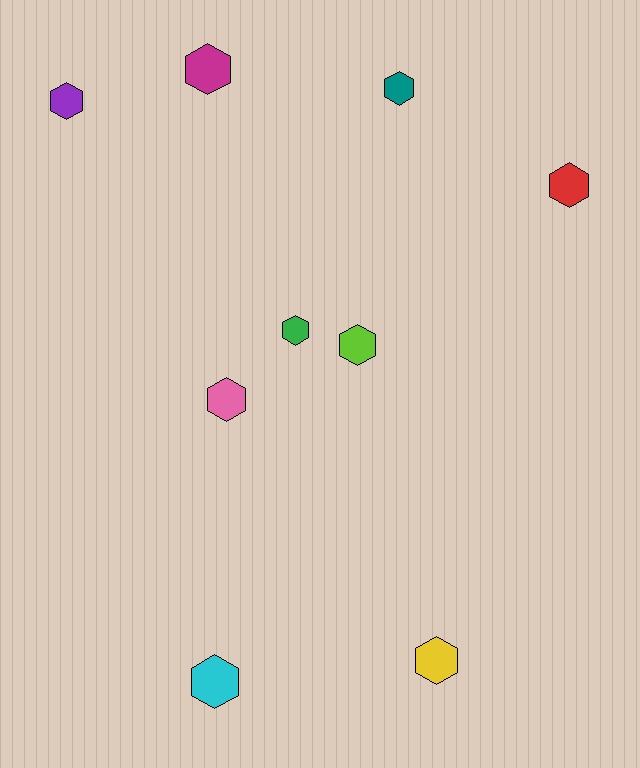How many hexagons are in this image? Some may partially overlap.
There are 9 hexagons.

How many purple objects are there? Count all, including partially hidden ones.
There is 1 purple object.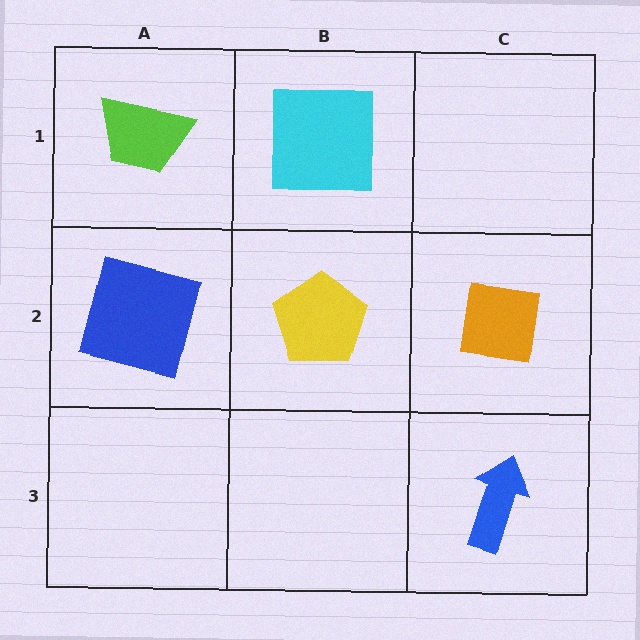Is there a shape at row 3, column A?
No, that cell is empty.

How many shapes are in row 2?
3 shapes.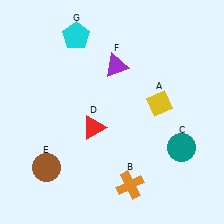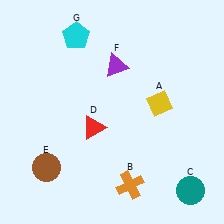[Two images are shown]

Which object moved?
The teal circle (C) moved down.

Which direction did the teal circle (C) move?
The teal circle (C) moved down.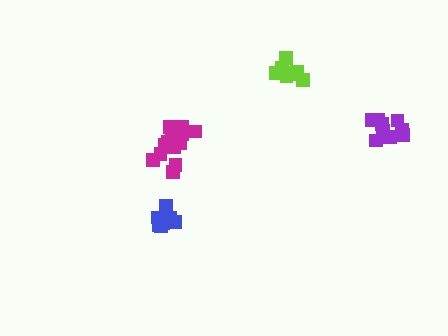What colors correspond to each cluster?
The clusters are colored: magenta, lime, blue, purple.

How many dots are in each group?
Group 1: 14 dots, Group 2: 9 dots, Group 3: 8 dots, Group 4: 9 dots (40 total).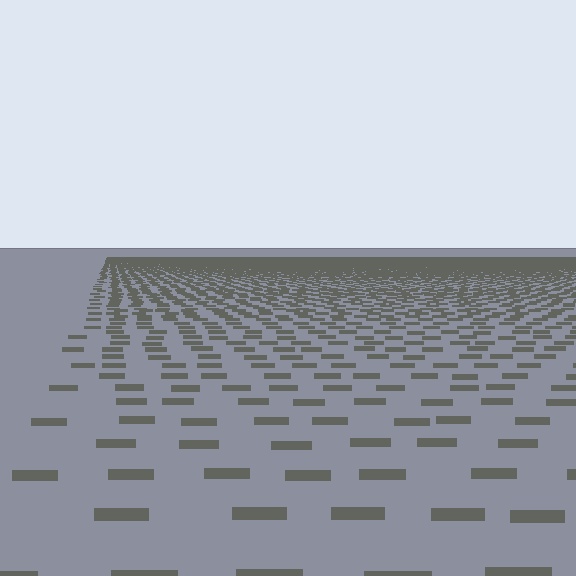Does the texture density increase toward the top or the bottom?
Density increases toward the top.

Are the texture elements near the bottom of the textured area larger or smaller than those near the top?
Larger. Near the bottom, elements are closer to the viewer and appear at a bigger on-screen size.